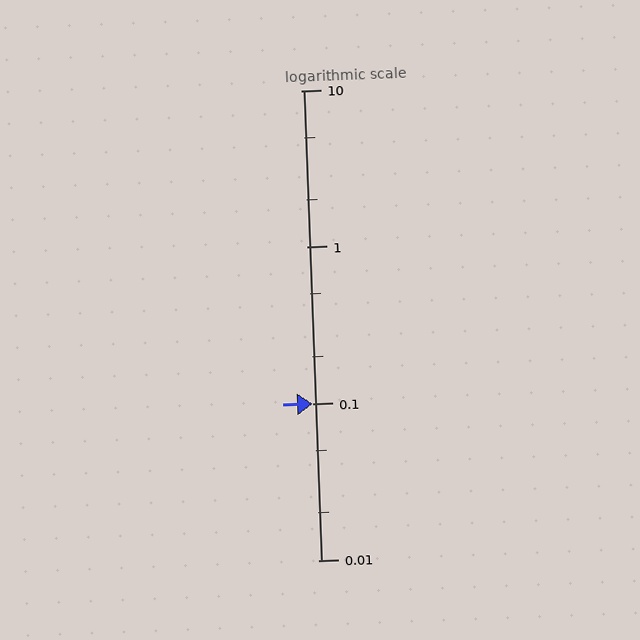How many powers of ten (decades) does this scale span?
The scale spans 3 decades, from 0.01 to 10.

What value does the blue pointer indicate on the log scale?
The pointer indicates approximately 0.1.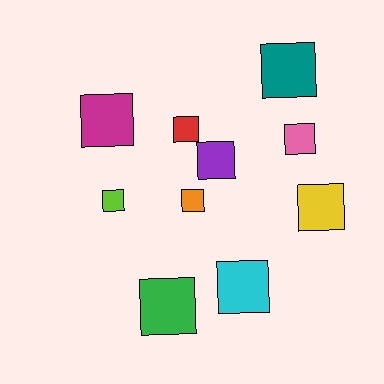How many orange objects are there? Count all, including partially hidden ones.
There is 1 orange object.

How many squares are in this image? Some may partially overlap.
There are 10 squares.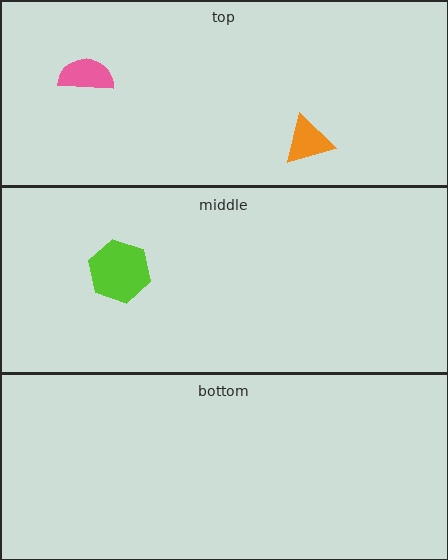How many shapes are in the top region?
2.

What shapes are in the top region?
The orange triangle, the pink semicircle.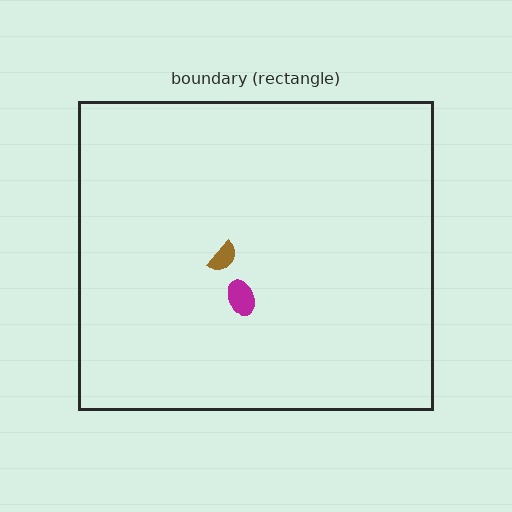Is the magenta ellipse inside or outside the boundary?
Inside.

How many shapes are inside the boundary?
2 inside, 0 outside.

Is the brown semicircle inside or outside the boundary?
Inside.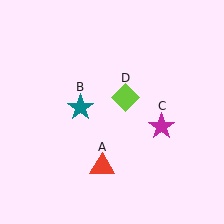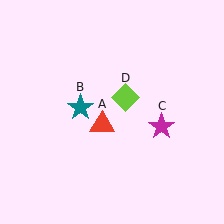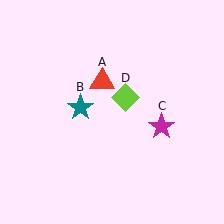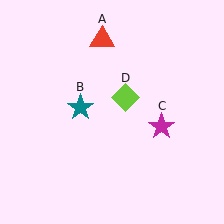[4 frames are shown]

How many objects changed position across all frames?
1 object changed position: red triangle (object A).